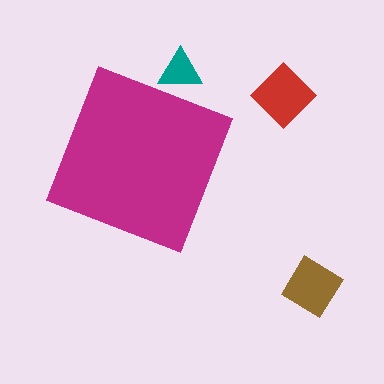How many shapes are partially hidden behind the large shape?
1 shape is partially hidden.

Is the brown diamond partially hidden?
No, the brown diamond is fully visible.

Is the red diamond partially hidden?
No, the red diamond is fully visible.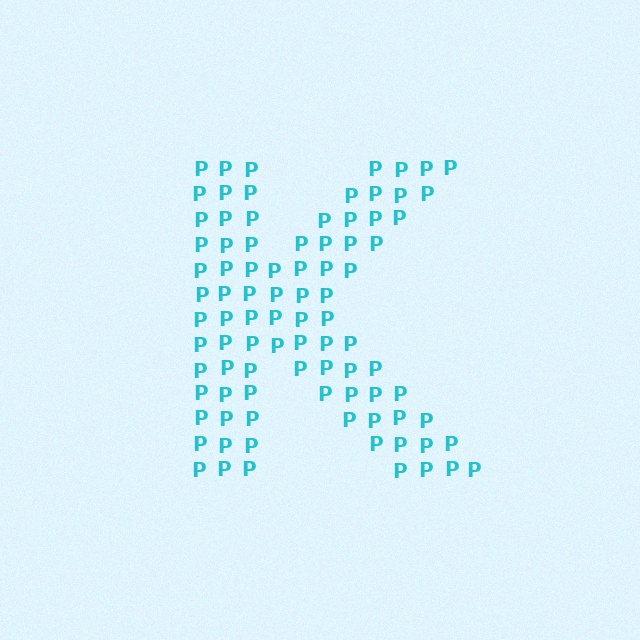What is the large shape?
The large shape is the letter K.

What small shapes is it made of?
It is made of small letter P's.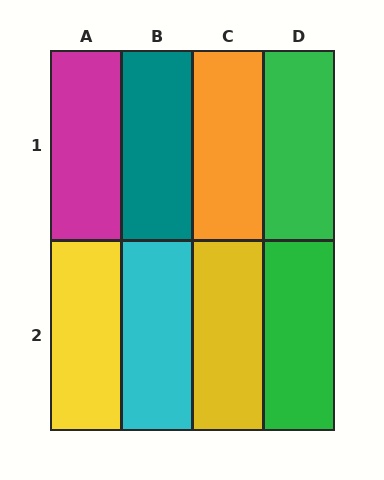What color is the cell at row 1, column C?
Orange.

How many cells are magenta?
1 cell is magenta.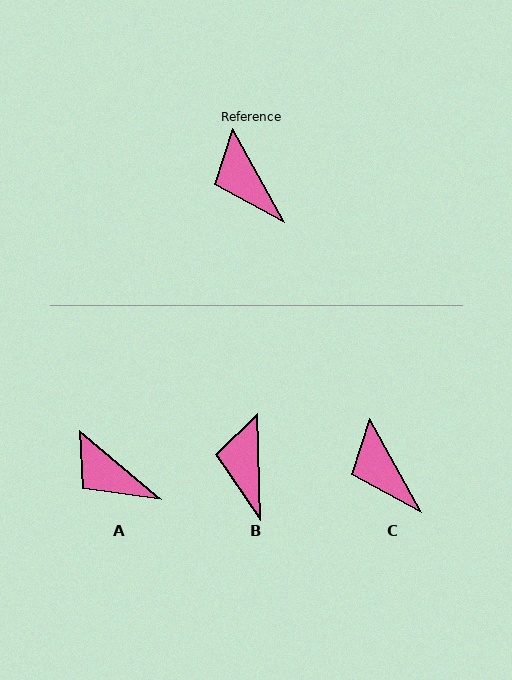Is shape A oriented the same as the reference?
No, it is off by about 21 degrees.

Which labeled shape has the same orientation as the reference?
C.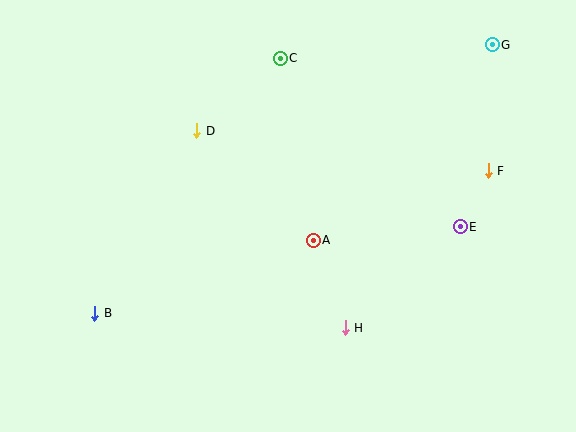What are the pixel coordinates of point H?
Point H is at (345, 328).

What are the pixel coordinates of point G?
Point G is at (492, 45).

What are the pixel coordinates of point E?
Point E is at (460, 227).